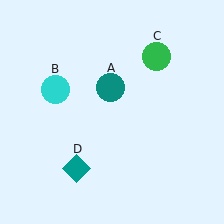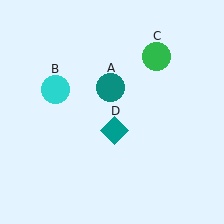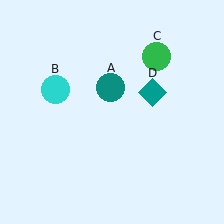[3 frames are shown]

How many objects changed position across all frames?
1 object changed position: teal diamond (object D).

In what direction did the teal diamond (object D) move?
The teal diamond (object D) moved up and to the right.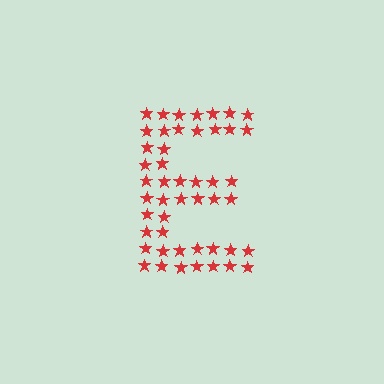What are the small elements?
The small elements are stars.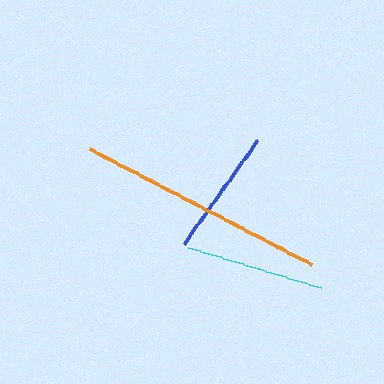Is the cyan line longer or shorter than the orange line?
The orange line is longer than the cyan line.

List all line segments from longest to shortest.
From longest to shortest: orange, cyan, blue.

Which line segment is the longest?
The orange line is the longest at approximately 249 pixels.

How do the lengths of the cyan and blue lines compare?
The cyan and blue lines are approximately the same length.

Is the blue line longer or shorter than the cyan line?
The cyan line is longer than the blue line.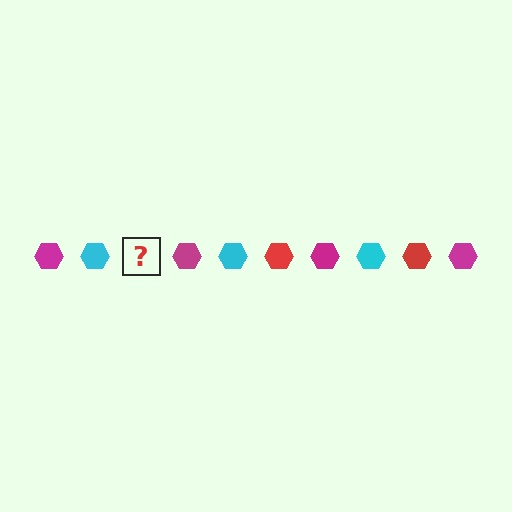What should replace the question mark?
The question mark should be replaced with a red hexagon.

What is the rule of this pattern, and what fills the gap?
The rule is that the pattern cycles through magenta, cyan, red hexagons. The gap should be filled with a red hexagon.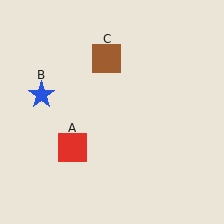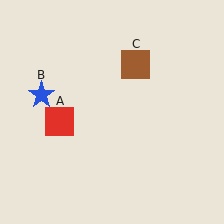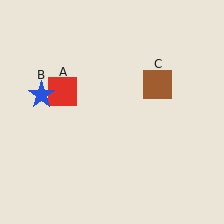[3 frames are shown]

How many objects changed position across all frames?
2 objects changed position: red square (object A), brown square (object C).